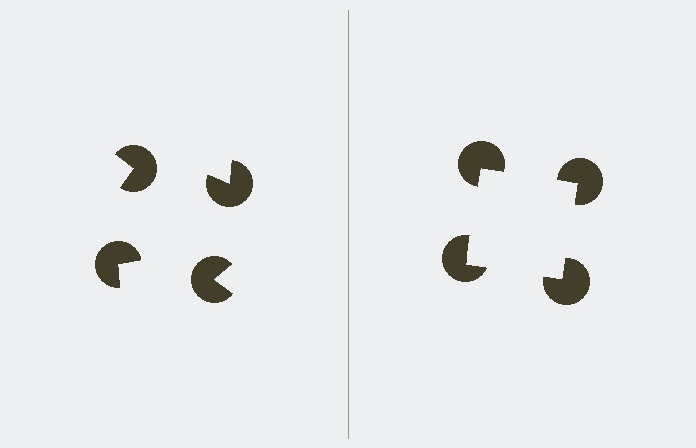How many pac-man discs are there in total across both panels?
8 — 4 on each side.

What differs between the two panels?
The pac-man discs are positioned identically on both sides; only the wedge orientations differ. On the right they align to a square; on the left they are misaligned.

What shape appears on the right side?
An illusory square.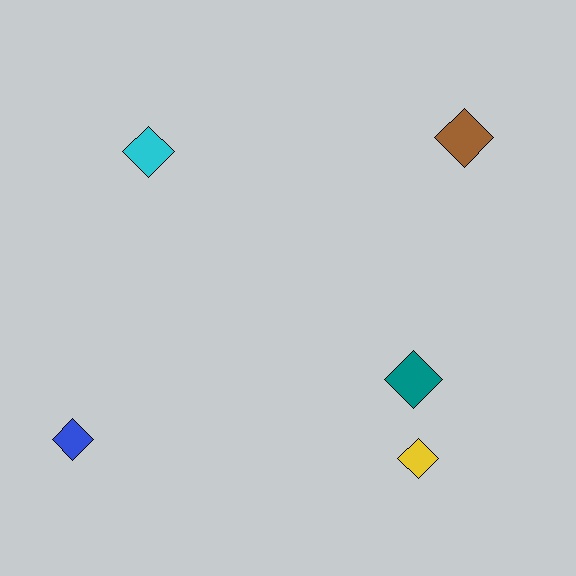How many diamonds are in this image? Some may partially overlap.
There are 5 diamonds.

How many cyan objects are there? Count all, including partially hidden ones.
There is 1 cyan object.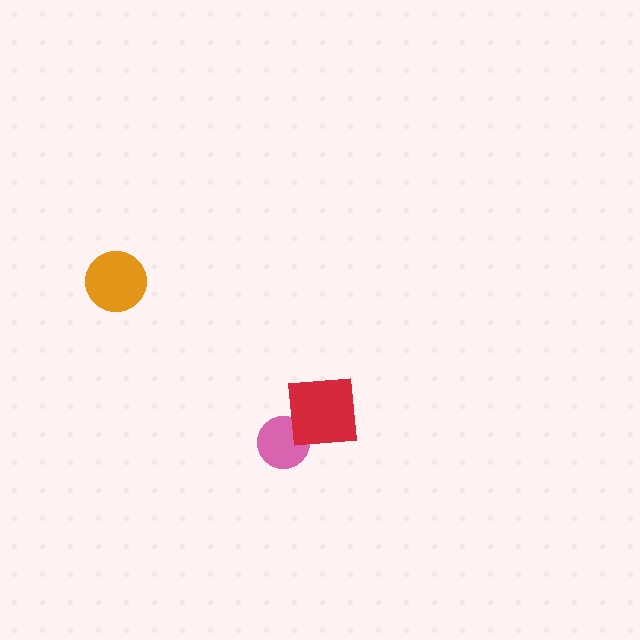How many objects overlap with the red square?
1 object overlaps with the red square.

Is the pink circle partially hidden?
Yes, it is partially covered by another shape.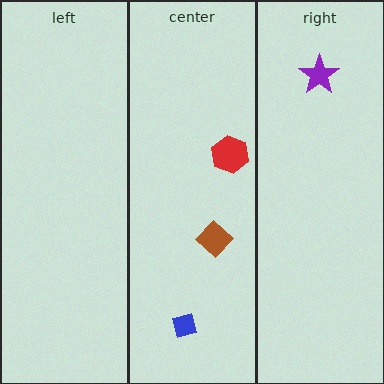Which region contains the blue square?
The center region.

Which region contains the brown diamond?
The center region.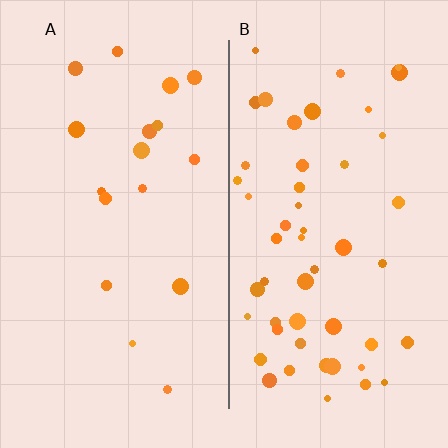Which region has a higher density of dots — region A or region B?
B (the right).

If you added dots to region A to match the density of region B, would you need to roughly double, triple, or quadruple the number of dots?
Approximately triple.